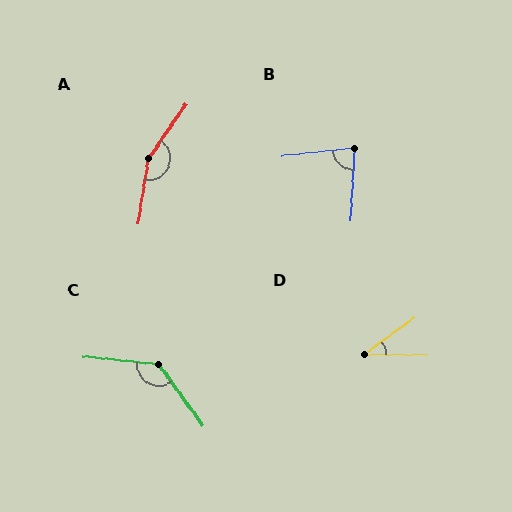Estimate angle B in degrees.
Approximately 81 degrees.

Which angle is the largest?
A, at approximately 154 degrees.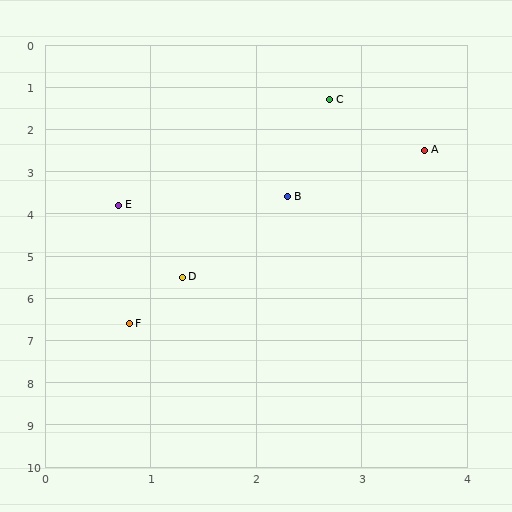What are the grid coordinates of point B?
Point B is at approximately (2.3, 3.6).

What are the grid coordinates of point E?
Point E is at approximately (0.7, 3.8).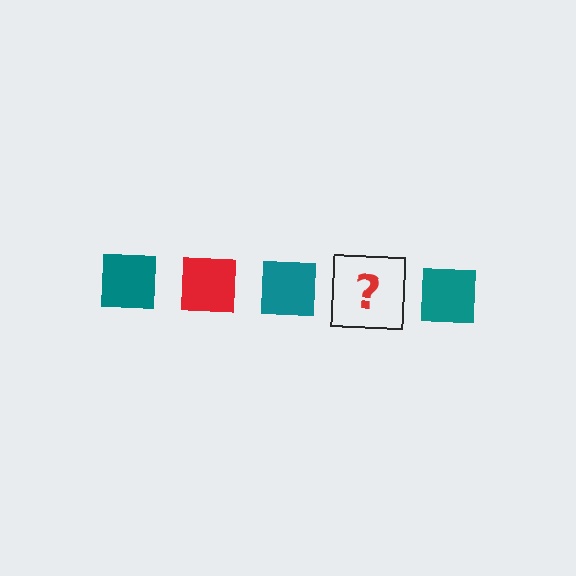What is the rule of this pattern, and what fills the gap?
The rule is that the pattern cycles through teal, red squares. The gap should be filled with a red square.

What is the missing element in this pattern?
The missing element is a red square.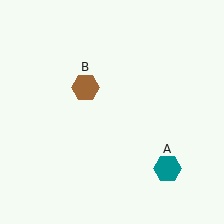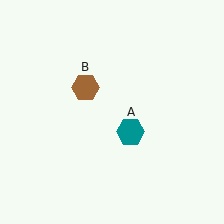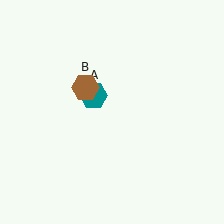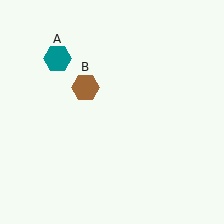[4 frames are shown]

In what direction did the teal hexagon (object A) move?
The teal hexagon (object A) moved up and to the left.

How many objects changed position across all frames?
1 object changed position: teal hexagon (object A).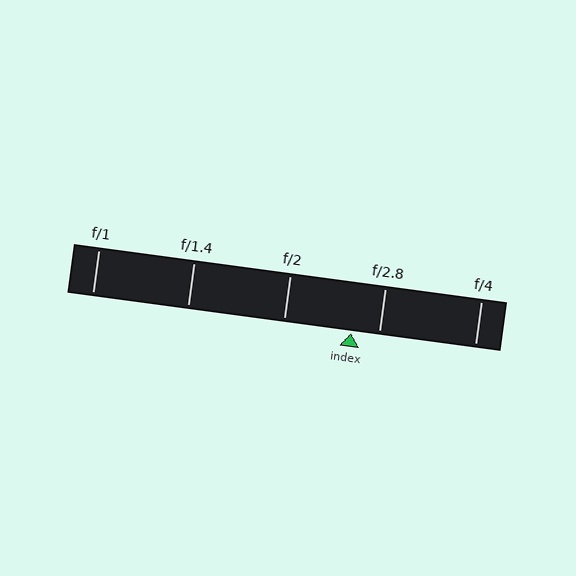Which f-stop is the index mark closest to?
The index mark is closest to f/2.8.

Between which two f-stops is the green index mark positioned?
The index mark is between f/2 and f/2.8.